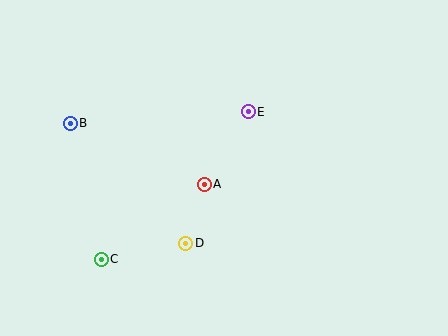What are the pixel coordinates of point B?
Point B is at (70, 123).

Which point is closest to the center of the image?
Point A at (204, 184) is closest to the center.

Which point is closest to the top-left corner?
Point B is closest to the top-left corner.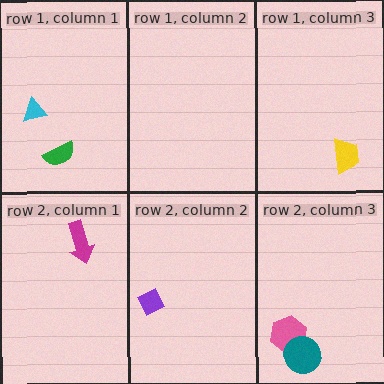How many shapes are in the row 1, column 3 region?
1.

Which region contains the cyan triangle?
The row 1, column 1 region.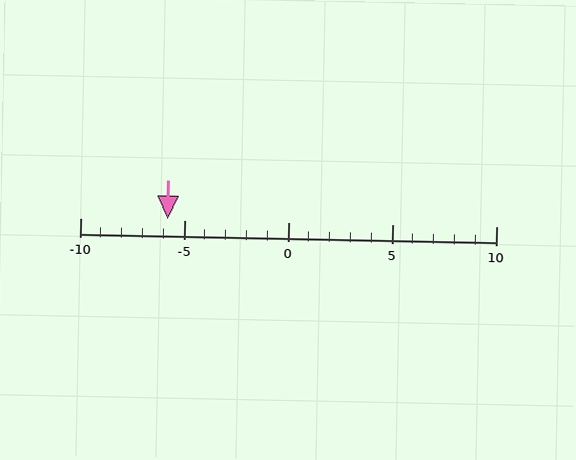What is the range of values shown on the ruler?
The ruler shows values from -10 to 10.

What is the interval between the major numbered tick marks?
The major tick marks are spaced 5 units apart.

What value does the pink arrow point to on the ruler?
The pink arrow points to approximately -6.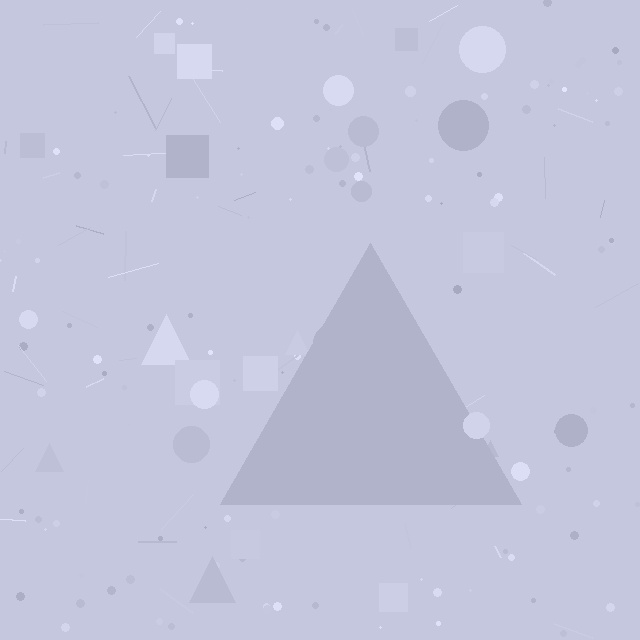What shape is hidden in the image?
A triangle is hidden in the image.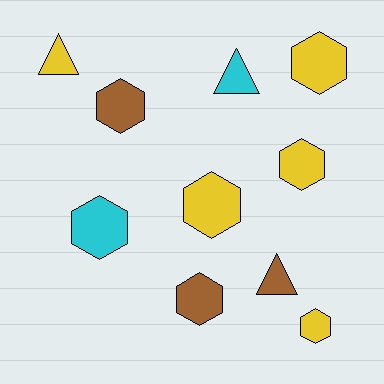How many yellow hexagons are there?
There are 4 yellow hexagons.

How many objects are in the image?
There are 10 objects.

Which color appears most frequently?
Yellow, with 5 objects.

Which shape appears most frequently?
Hexagon, with 7 objects.